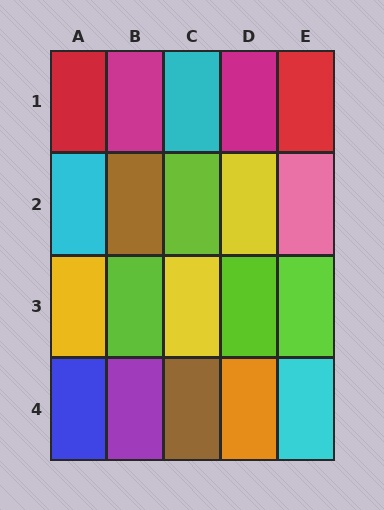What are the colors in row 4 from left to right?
Blue, purple, brown, orange, cyan.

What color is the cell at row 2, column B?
Brown.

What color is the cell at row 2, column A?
Cyan.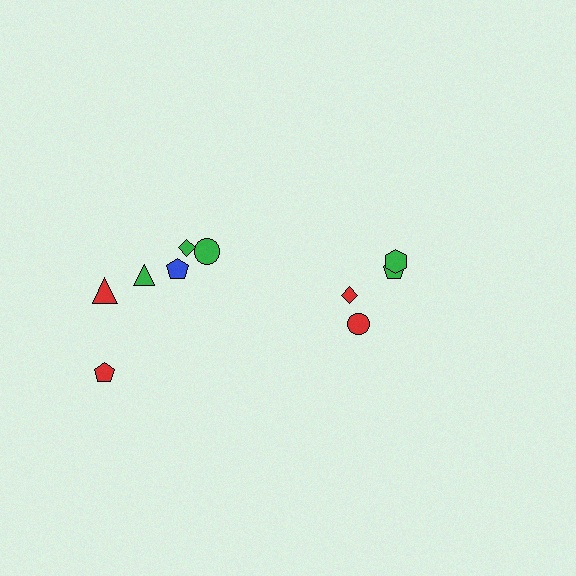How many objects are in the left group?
There are 6 objects.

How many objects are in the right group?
There are 4 objects.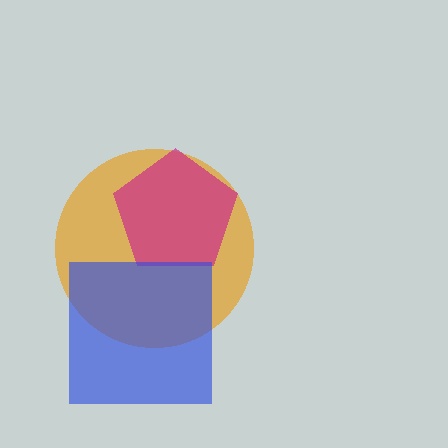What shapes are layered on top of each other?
The layered shapes are: an orange circle, a magenta pentagon, a blue square.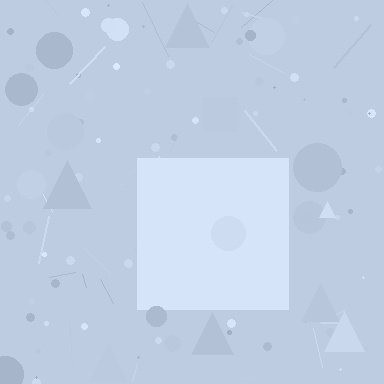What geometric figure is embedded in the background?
A square is embedded in the background.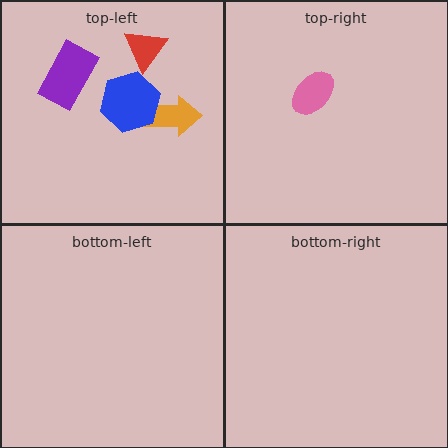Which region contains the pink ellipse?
The top-right region.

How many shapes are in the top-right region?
1.